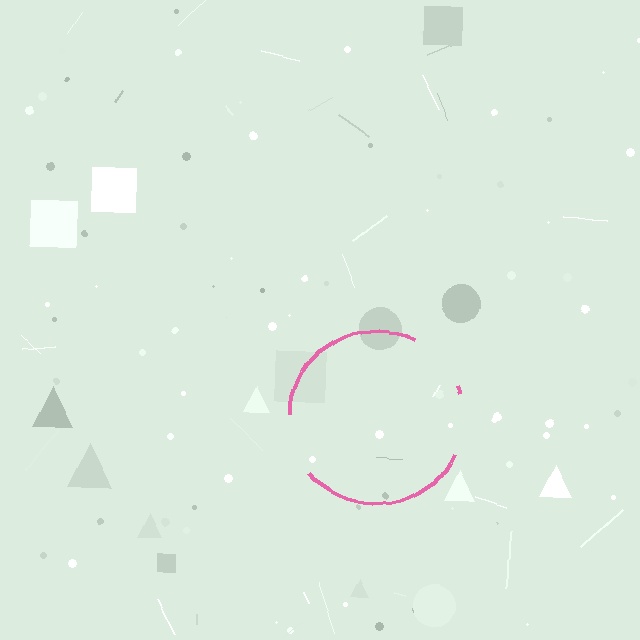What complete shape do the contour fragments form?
The contour fragments form a circle.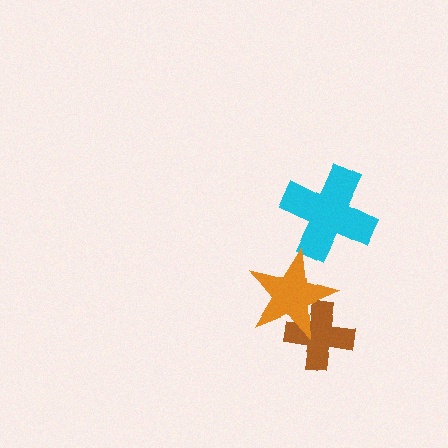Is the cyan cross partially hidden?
No, no other shape covers it.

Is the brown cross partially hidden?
Yes, it is partially covered by another shape.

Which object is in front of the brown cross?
The orange star is in front of the brown cross.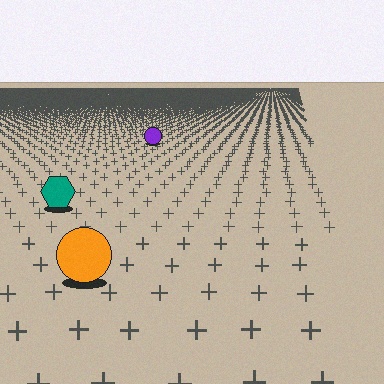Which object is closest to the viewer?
The orange circle is closest. The texture marks near it are larger and more spread out.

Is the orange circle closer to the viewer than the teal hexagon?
Yes. The orange circle is closer — you can tell from the texture gradient: the ground texture is coarser near it.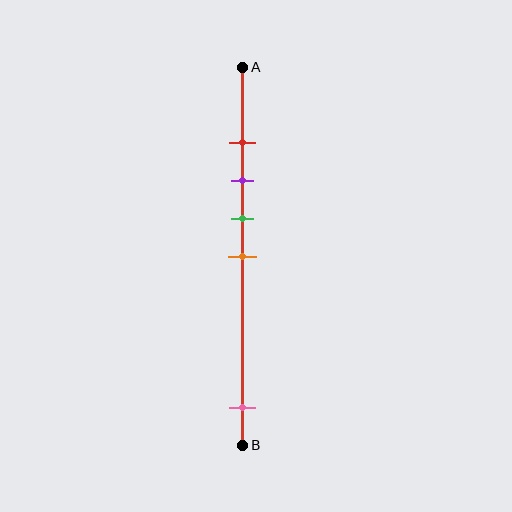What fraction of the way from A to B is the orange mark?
The orange mark is approximately 50% (0.5) of the way from A to B.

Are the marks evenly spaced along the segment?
No, the marks are not evenly spaced.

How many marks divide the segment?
There are 5 marks dividing the segment.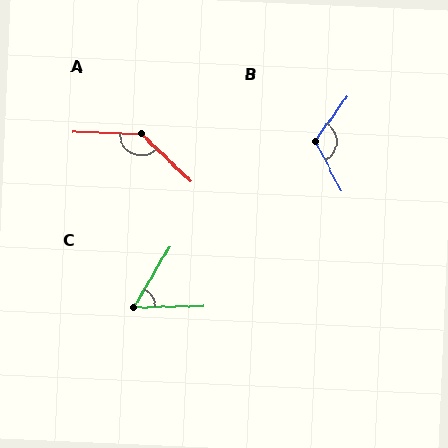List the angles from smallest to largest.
C (57°), B (117°), A (138°).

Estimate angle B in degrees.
Approximately 117 degrees.